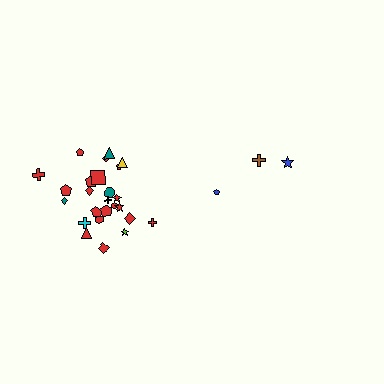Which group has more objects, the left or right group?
The left group.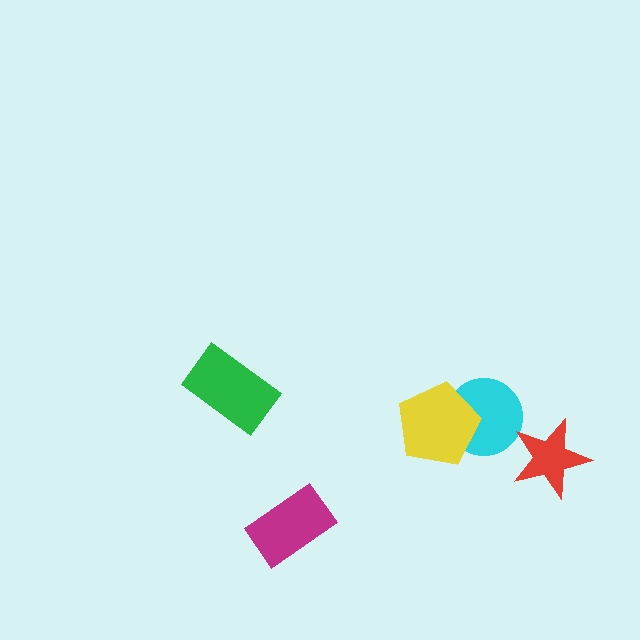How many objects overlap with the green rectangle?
0 objects overlap with the green rectangle.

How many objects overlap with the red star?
0 objects overlap with the red star.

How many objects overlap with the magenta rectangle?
0 objects overlap with the magenta rectangle.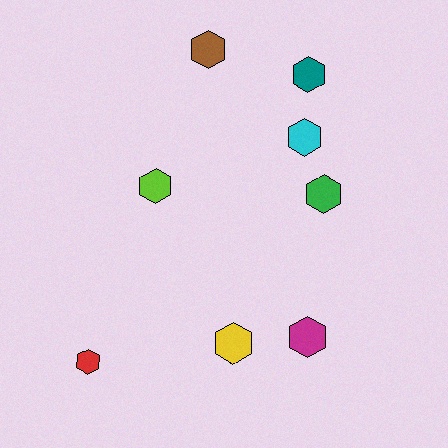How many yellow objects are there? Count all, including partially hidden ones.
There is 1 yellow object.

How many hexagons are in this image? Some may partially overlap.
There are 8 hexagons.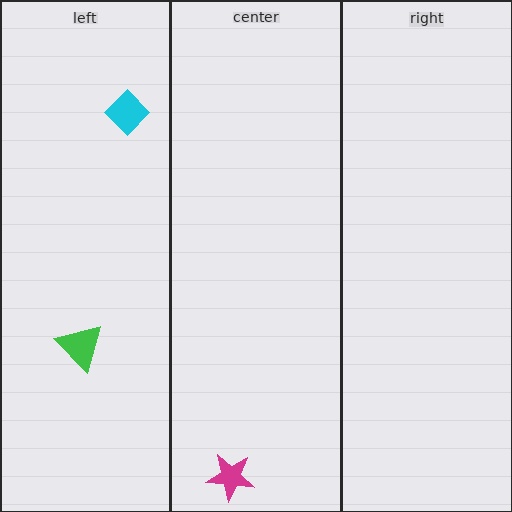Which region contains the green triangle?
The left region.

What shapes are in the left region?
The green triangle, the cyan diamond.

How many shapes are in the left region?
2.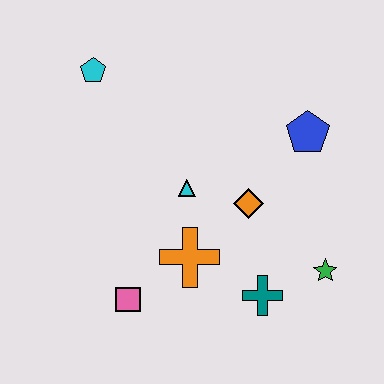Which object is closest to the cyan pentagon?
The cyan triangle is closest to the cyan pentagon.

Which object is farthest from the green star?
The cyan pentagon is farthest from the green star.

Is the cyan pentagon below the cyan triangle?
No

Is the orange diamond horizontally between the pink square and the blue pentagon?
Yes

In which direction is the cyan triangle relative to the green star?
The cyan triangle is to the left of the green star.